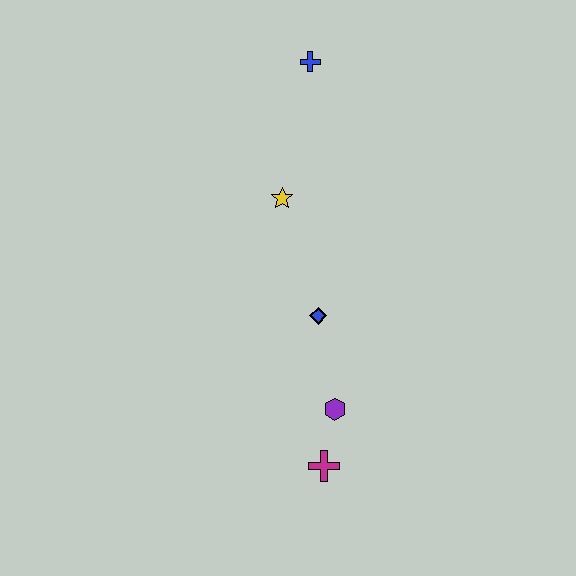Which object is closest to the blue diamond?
The purple hexagon is closest to the blue diamond.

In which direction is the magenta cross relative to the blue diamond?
The magenta cross is below the blue diamond.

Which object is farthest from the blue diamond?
The blue cross is farthest from the blue diamond.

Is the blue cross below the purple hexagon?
No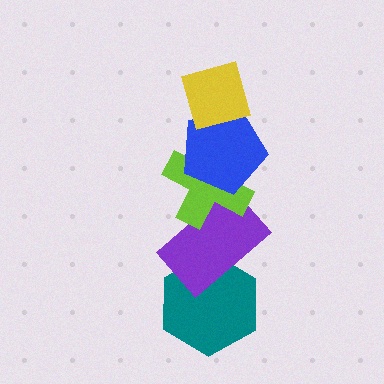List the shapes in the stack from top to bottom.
From top to bottom: the yellow diamond, the blue pentagon, the lime cross, the purple rectangle, the teal hexagon.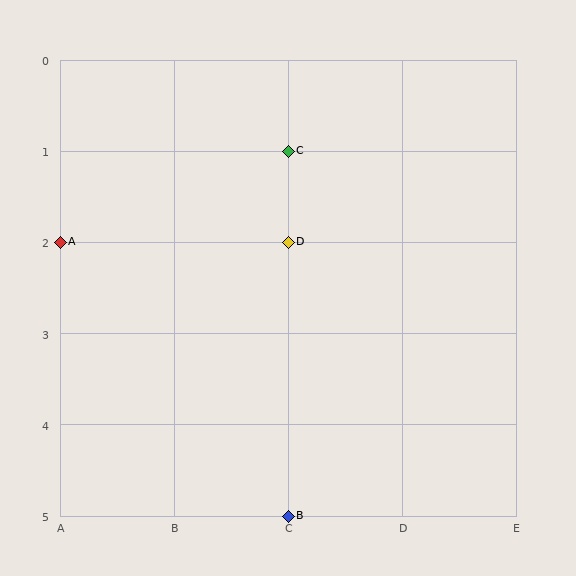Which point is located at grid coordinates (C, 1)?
Point C is at (C, 1).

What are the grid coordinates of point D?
Point D is at grid coordinates (C, 2).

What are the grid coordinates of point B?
Point B is at grid coordinates (C, 5).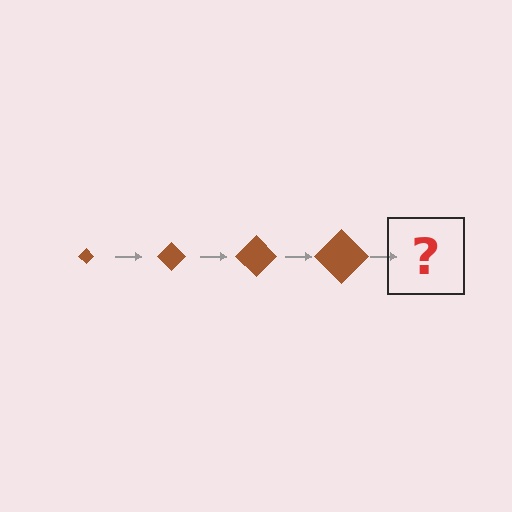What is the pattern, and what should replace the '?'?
The pattern is that the diamond gets progressively larger each step. The '?' should be a brown diamond, larger than the previous one.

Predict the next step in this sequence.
The next step is a brown diamond, larger than the previous one.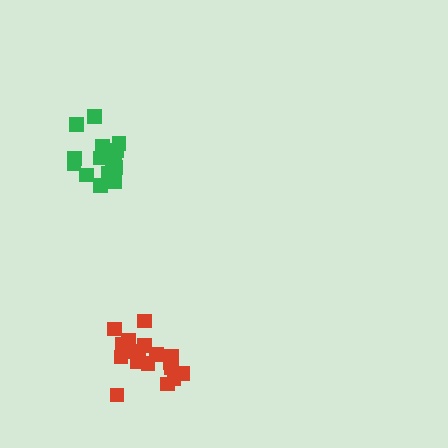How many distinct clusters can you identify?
There are 2 distinct clusters.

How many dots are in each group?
Group 1: 16 dots, Group 2: 20 dots (36 total).